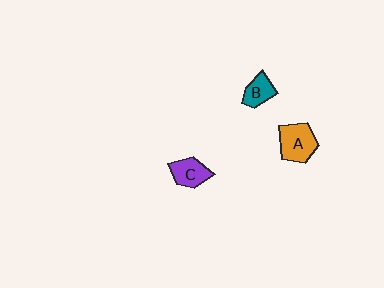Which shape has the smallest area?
Shape B (teal).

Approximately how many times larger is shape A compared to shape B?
Approximately 1.6 times.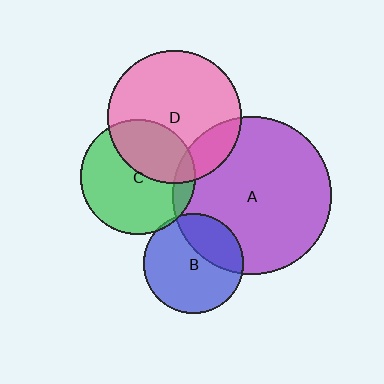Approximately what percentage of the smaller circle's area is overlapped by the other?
Approximately 30%.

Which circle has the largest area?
Circle A (purple).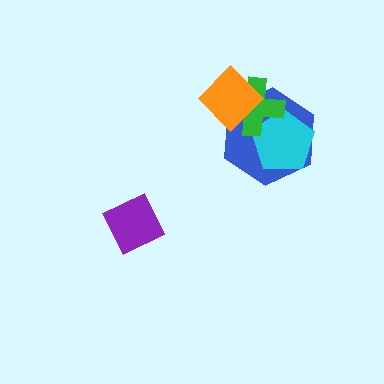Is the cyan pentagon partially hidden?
Yes, it is partially covered by another shape.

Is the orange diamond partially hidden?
No, no other shape covers it.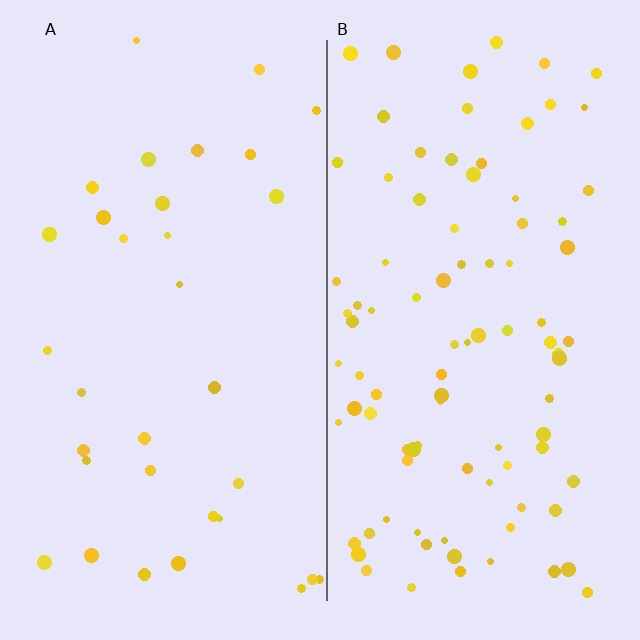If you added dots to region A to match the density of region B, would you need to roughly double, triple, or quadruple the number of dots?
Approximately triple.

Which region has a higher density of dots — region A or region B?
B (the right).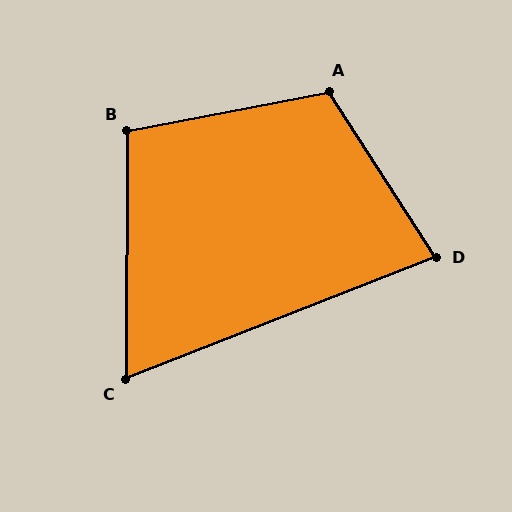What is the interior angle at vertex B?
Approximately 101 degrees (obtuse).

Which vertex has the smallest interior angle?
C, at approximately 68 degrees.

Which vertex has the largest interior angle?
A, at approximately 112 degrees.